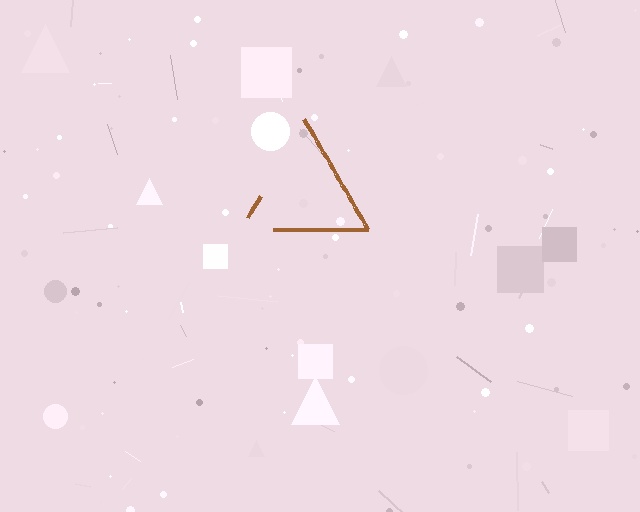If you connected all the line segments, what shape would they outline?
They would outline a triangle.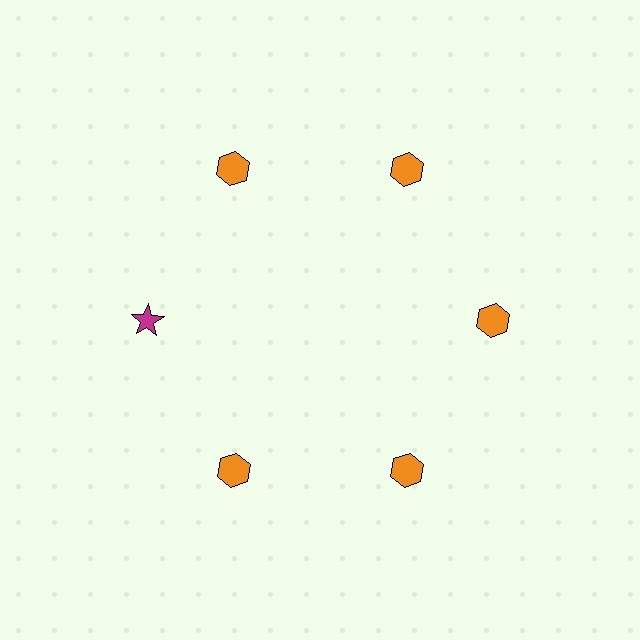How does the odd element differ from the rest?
It differs in both color (magenta instead of orange) and shape (star instead of hexagon).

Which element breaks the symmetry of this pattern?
The magenta star at roughly the 9 o'clock position breaks the symmetry. All other shapes are orange hexagons.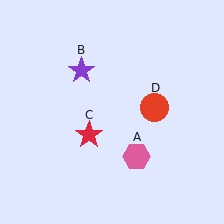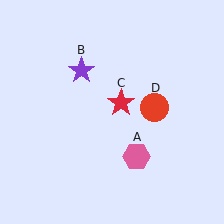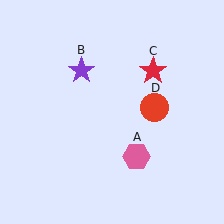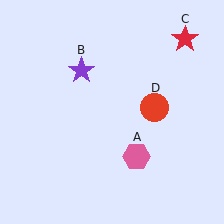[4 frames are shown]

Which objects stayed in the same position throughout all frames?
Pink hexagon (object A) and purple star (object B) and red circle (object D) remained stationary.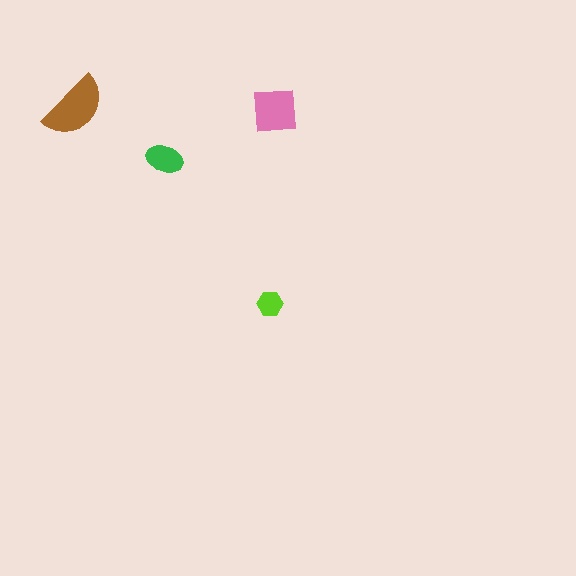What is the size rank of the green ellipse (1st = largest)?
3rd.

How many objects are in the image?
There are 4 objects in the image.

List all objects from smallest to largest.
The lime hexagon, the green ellipse, the pink square, the brown semicircle.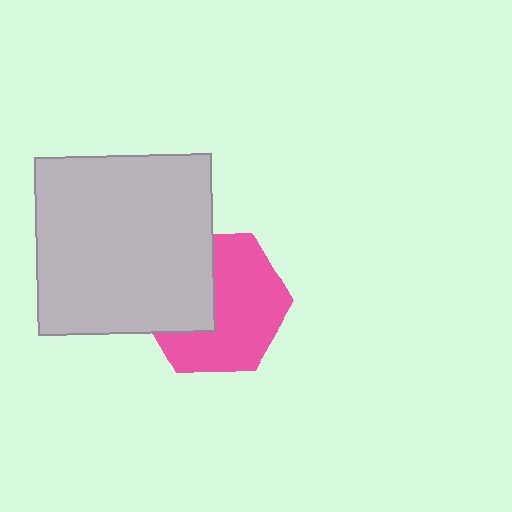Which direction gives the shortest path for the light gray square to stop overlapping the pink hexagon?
Moving left gives the shortest separation.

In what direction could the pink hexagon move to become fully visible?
The pink hexagon could move right. That would shift it out from behind the light gray square entirely.